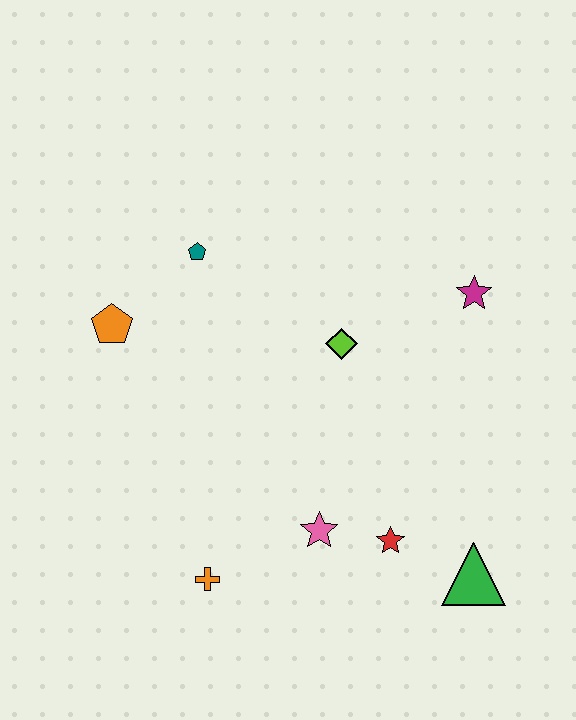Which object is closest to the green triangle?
The red star is closest to the green triangle.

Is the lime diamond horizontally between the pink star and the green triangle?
Yes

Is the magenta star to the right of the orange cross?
Yes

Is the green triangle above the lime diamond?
No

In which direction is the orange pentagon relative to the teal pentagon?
The orange pentagon is to the left of the teal pentagon.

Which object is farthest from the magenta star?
The orange cross is farthest from the magenta star.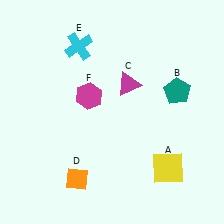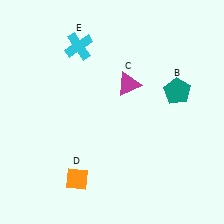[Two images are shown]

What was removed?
The magenta hexagon (F), the yellow square (A) were removed in Image 2.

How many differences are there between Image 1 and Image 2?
There are 2 differences between the two images.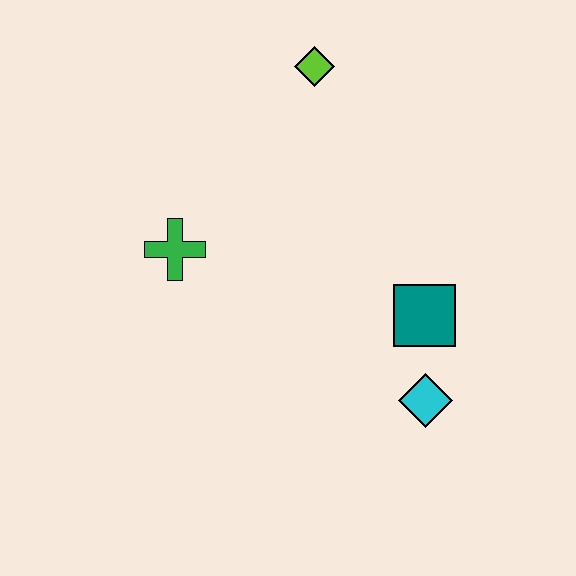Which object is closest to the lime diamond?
The green cross is closest to the lime diamond.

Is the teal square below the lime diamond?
Yes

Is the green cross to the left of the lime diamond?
Yes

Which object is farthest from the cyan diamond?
The lime diamond is farthest from the cyan diamond.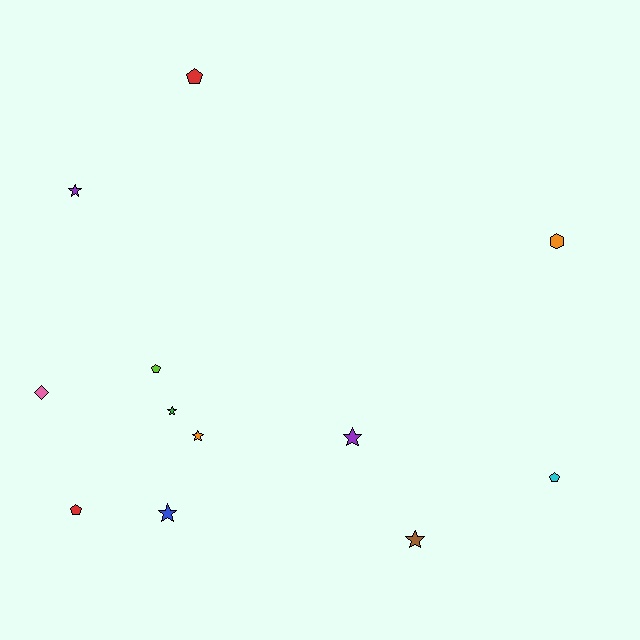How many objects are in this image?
There are 12 objects.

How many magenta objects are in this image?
There are no magenta objects.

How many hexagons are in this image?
There is 1 hexagon.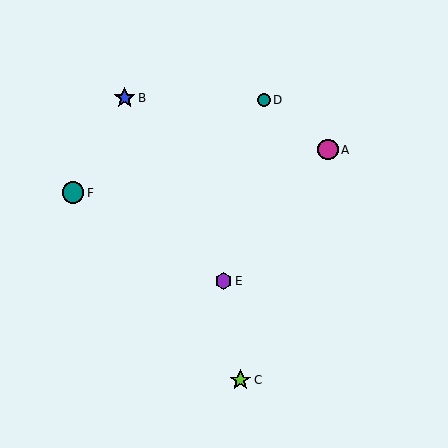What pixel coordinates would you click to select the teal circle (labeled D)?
Click at (264, 100) to select the teal circle D.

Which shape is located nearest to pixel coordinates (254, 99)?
The teal circle (labeled D) at (264, 100) is nearest to that location.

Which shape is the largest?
The teal circle (labeled F) is the largest.